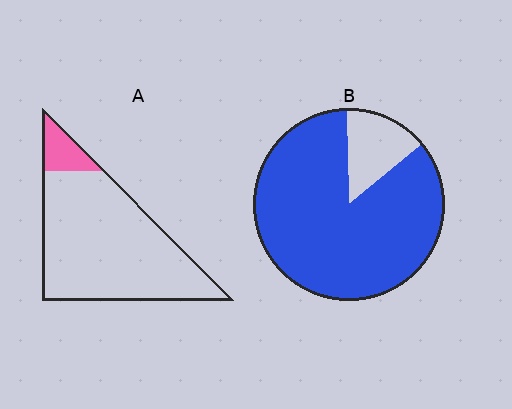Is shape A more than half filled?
No.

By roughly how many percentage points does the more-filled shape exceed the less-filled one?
By roughly 75 percentage points (B over A).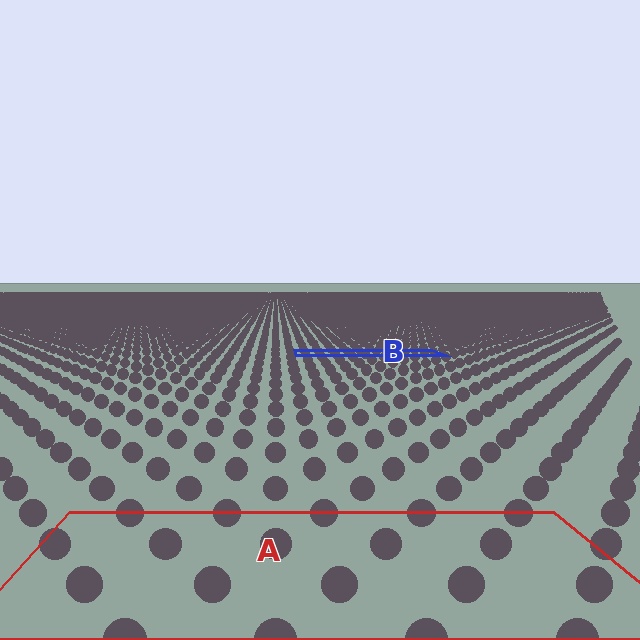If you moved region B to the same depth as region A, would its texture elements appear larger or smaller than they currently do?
They would appear larger. At a closer depth, the same texture elements are projected at a bigger on-screen size.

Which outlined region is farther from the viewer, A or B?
Region B is farther from the viewer — the texture elements inside it appear smaller and more densely packed.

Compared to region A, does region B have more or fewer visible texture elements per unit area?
Region B has more texture elements per unit area — they are packed more densely because it is farther away.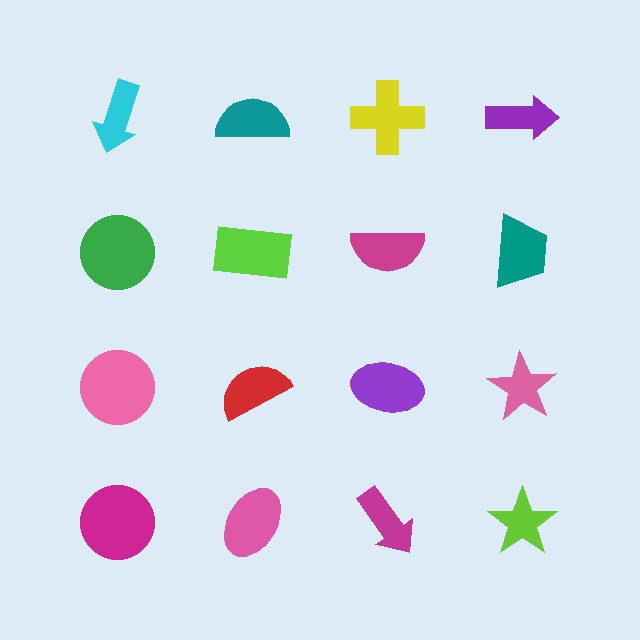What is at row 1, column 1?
A cyan arrow.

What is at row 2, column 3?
A magenta semicircle.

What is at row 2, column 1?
A green circle.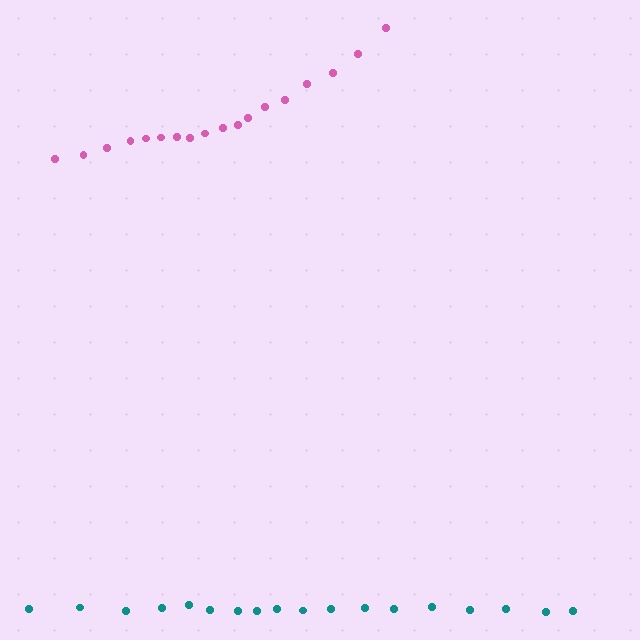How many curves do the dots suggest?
There are 2 distinct paths.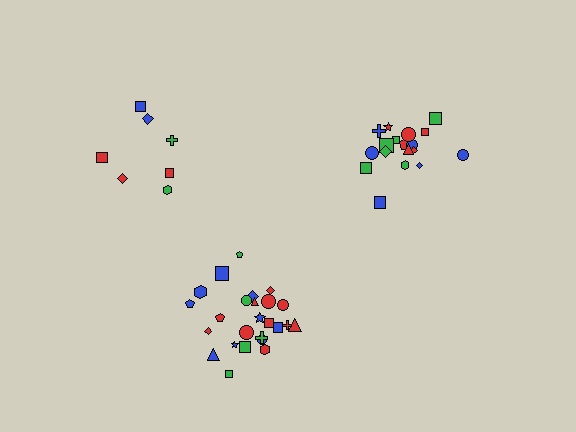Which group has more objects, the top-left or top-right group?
The top-right group.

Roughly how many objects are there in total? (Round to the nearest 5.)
Roughly 50 objects in total.